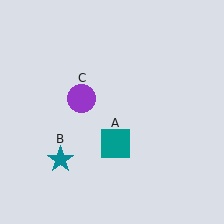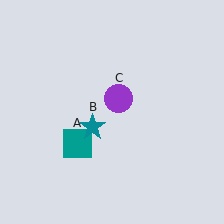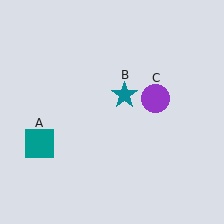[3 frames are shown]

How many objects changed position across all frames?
3 objects changed position: teal square (object A), teal star (object B), purple circle (object C).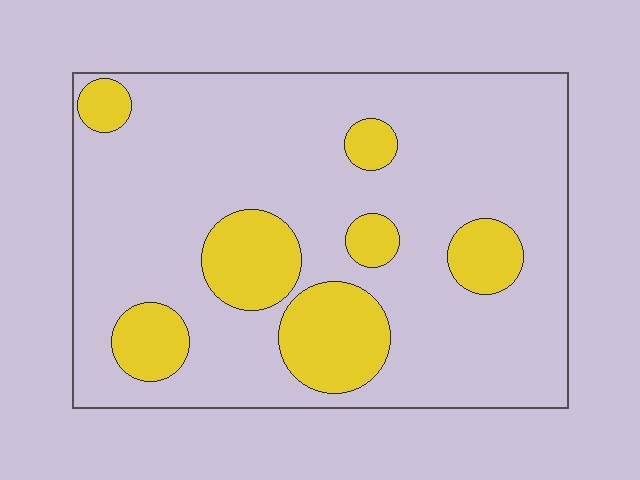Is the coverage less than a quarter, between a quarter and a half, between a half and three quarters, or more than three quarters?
Less than a quarter.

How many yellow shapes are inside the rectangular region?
7.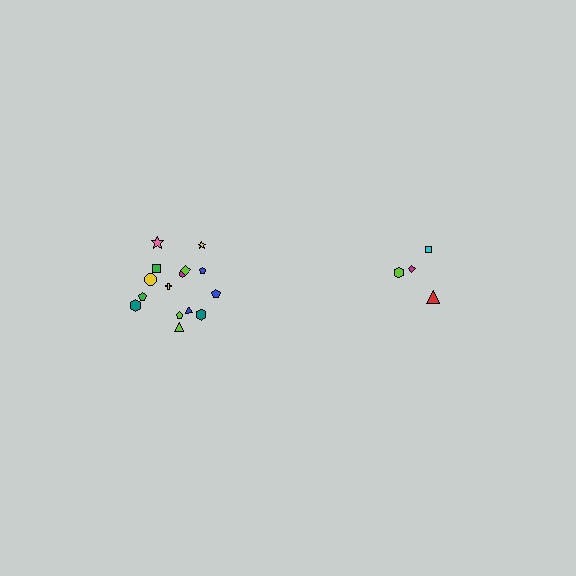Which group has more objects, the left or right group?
The left group.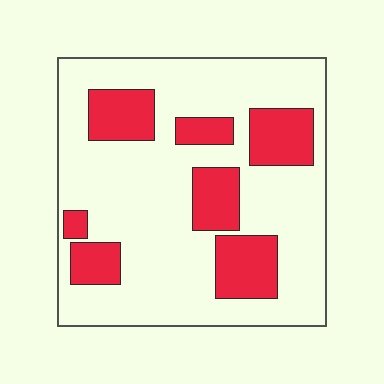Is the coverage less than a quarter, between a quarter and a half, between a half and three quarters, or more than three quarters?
Between a quarter and a half.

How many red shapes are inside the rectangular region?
7.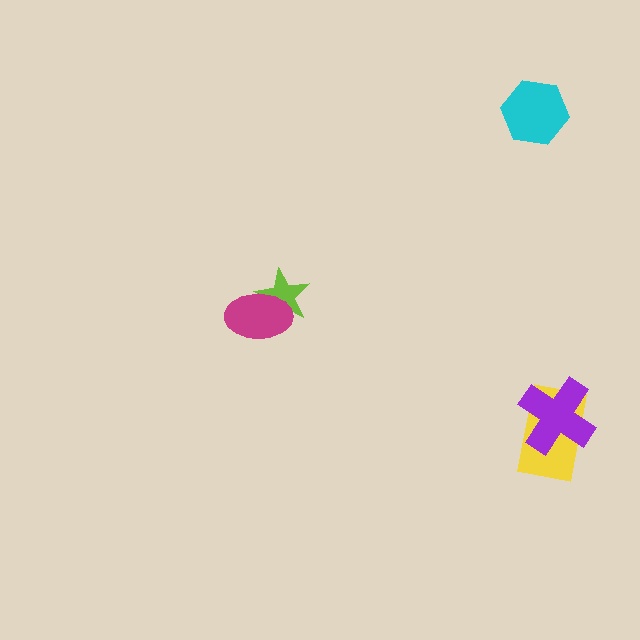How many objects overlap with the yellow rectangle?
1 object overlaps with the yellow rectangle.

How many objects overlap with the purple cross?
1 object overlaps with the purple cross.